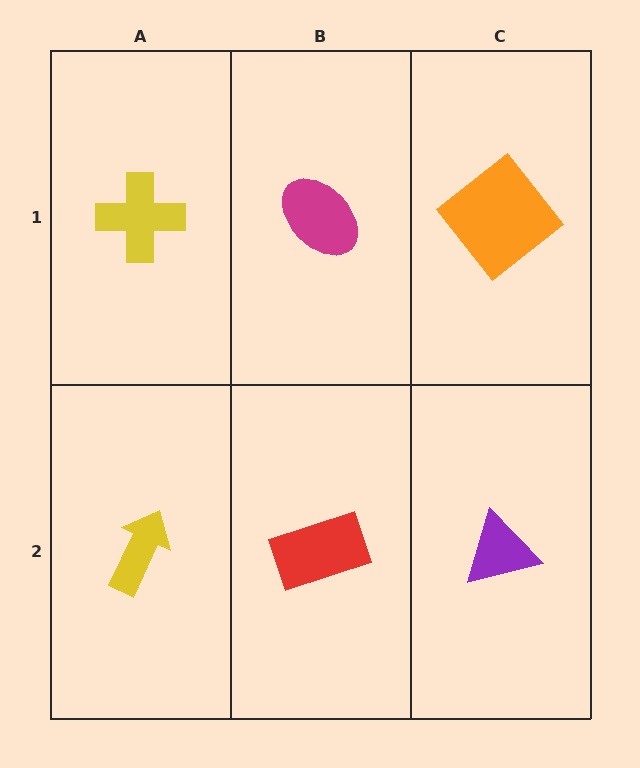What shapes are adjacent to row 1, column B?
A red rectangle (row 2, column B), a yellow cross (row 1, column A), an orange diamond (row 1, column C).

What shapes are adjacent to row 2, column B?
A magenta ellipse (row 1, column B), a yellow arrow (row 2, column A), a purple triangle (row 2, column C).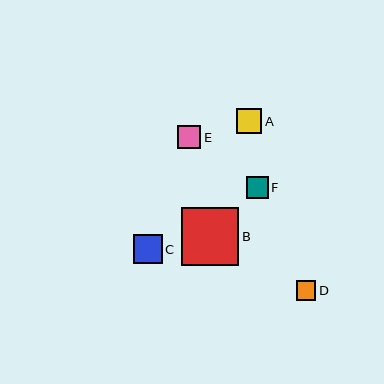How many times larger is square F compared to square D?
Square F is approximately 1.1 times the size of square D.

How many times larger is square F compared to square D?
Square F is approximately 1.1 times the size of square D.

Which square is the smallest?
Square D is the smallest with a size of approximately 19 pixels.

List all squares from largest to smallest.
From largest to smallest: B, C, A, E, F, D.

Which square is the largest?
Square B is the largest with a size of approximately 58 pixels.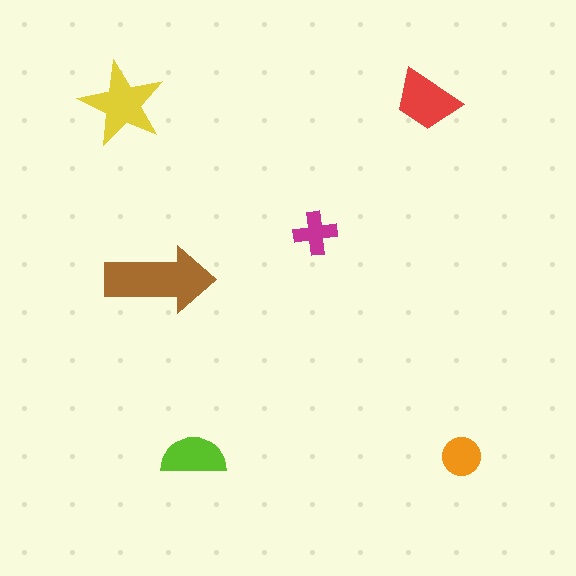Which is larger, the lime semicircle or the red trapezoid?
The red trapezoid.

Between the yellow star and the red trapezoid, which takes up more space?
The yellow star.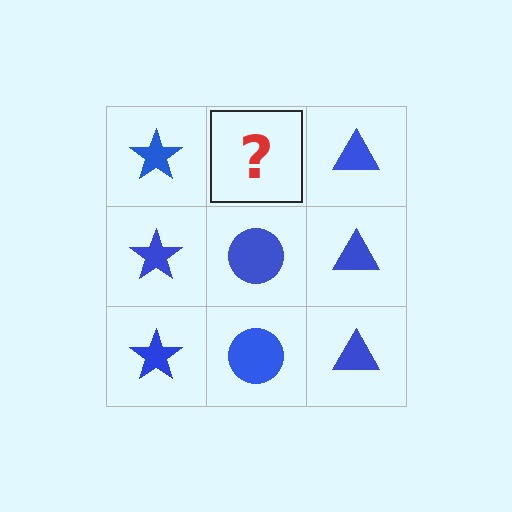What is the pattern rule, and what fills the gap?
The rule is that each column has a consistent shape. The gap should be filled with a blue circle.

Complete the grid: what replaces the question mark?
The question mark should be replaced with a blue circle.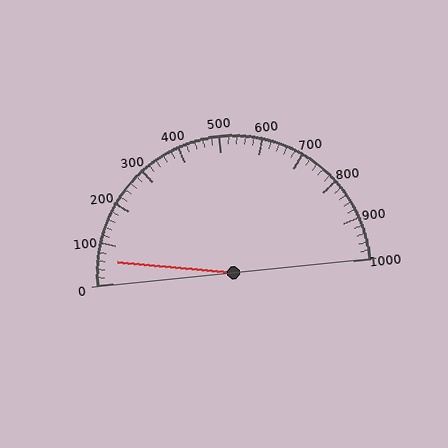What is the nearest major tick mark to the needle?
The nearest major tick mark is 100.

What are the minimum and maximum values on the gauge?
The gauge ranges from 0 to 1000.